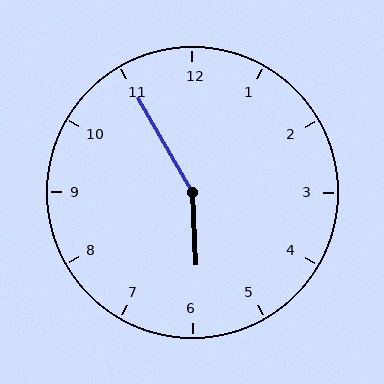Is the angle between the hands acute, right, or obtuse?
It is obtuse.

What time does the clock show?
5:55.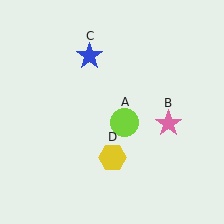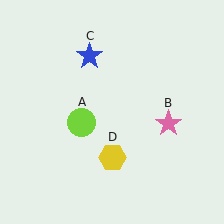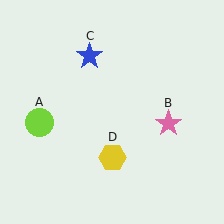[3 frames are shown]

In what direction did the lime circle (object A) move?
The lime circle (object A) moved left.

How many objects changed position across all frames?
1 object changed position: lime circle (object A).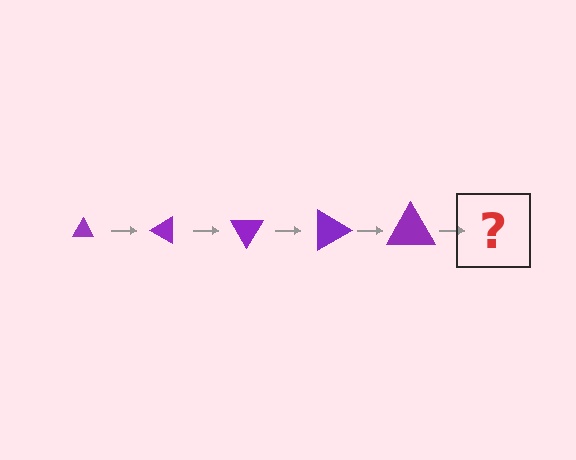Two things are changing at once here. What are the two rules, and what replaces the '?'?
The two rules are that the triangle grows larger each step and it rotates 30 degrees each step. The '?' should be a triangle, larger than the previous one and rotated 150 degrees from the start.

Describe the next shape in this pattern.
It should be a triangle, larger than the previous one and rotated 150 degrees from the start.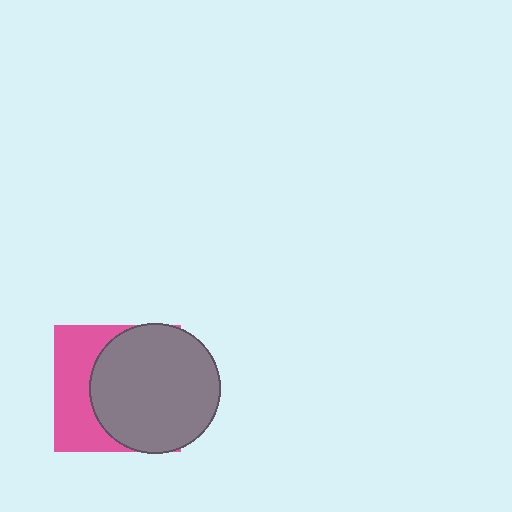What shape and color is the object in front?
The object in front is a gray circle.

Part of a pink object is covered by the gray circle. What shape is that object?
It is a square.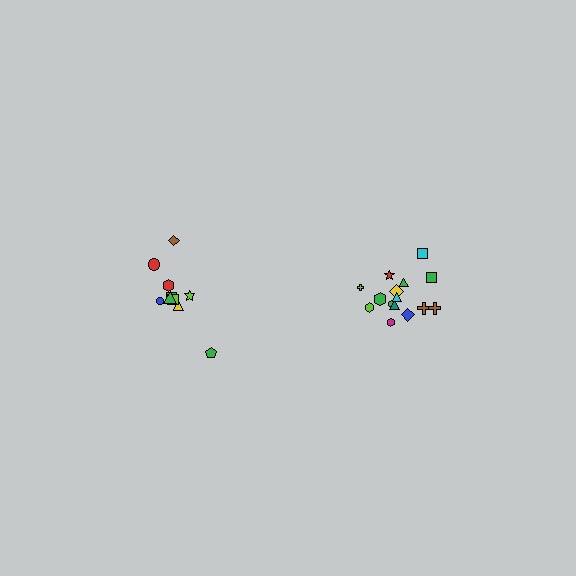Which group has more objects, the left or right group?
The right group.